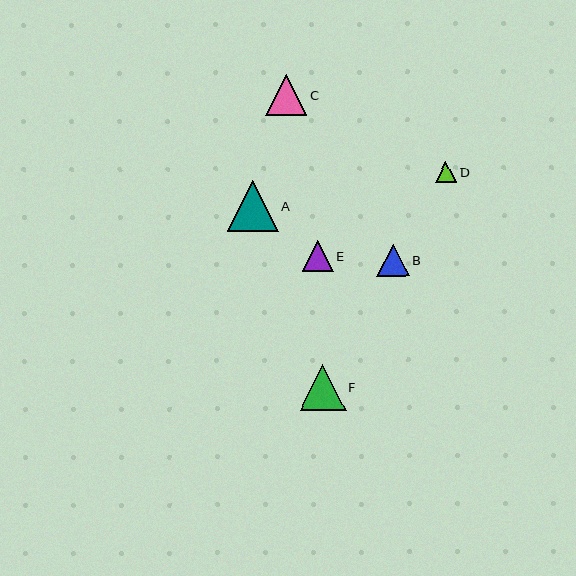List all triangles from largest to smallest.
From largest to smallest: A, F, C, B, E, D.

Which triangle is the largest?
Triangle A is the largest with a size of approximately 51 pixels.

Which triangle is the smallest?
Triangle D is the smallest with a size of approximately 21 pixels.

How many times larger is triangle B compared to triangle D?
Triangle B is approximately 1.6 times the size of triangle D.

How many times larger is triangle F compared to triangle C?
Triangle F is approximately 1.1 times the size of triangle C.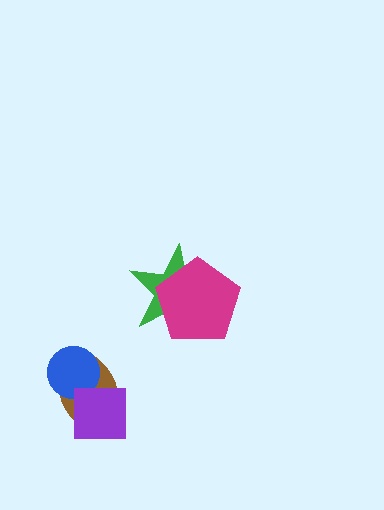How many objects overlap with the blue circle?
1 object overlaps with the blue circle.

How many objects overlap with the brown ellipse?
2 objects overlap with the brown ellipse.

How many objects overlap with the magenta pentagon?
1 object overlaps with the magenta pentagon.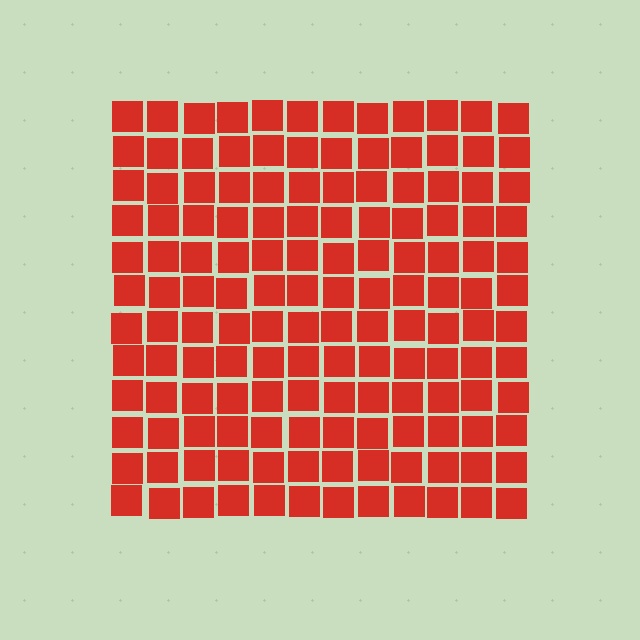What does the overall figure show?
The overall figure shows a square.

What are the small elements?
The small elements are squares.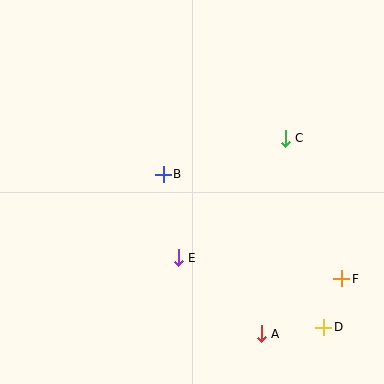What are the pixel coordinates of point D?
Point D is at (324, 327).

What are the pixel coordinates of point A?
Point A is at (261, 334).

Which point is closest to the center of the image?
Point B at (163, 174) is closest to the center.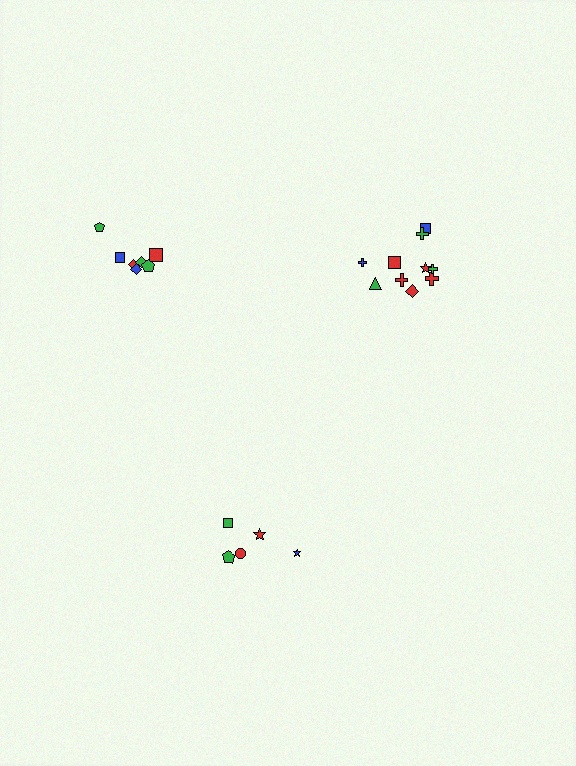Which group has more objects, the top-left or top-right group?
The top-right group.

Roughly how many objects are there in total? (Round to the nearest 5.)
Roughly 20 objects in total.